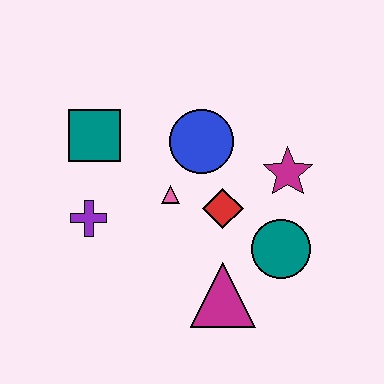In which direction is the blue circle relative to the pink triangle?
The blue circle is above the pink triangle.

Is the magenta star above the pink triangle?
Yes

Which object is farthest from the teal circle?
The teal square is farthest from the teal circle.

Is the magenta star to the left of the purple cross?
No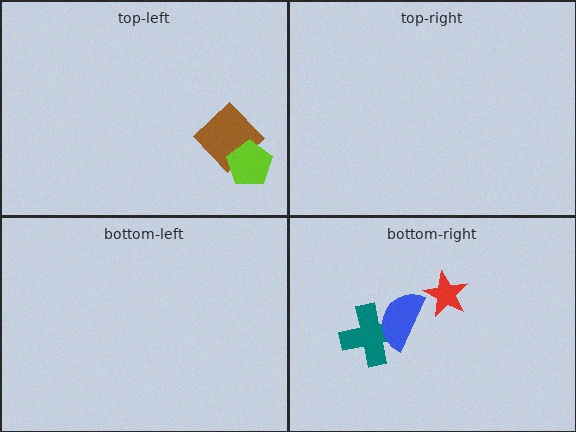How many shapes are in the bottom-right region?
3.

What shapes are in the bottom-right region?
The teal cross, the red star, the blue semicircle.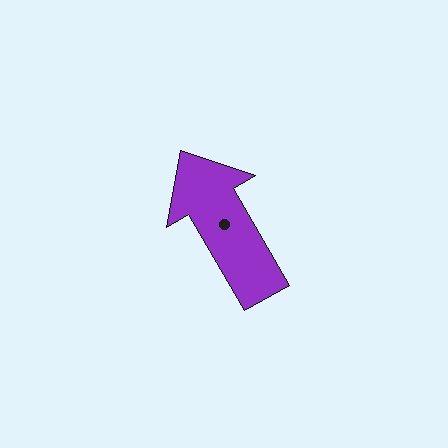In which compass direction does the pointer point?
Northwest.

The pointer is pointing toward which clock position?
Roughly 11 o'clock.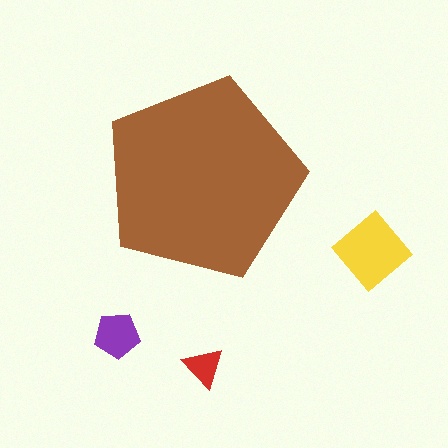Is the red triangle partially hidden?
No, the red triangle is fully visible.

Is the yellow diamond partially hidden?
No, the yellow diamond is fully visible.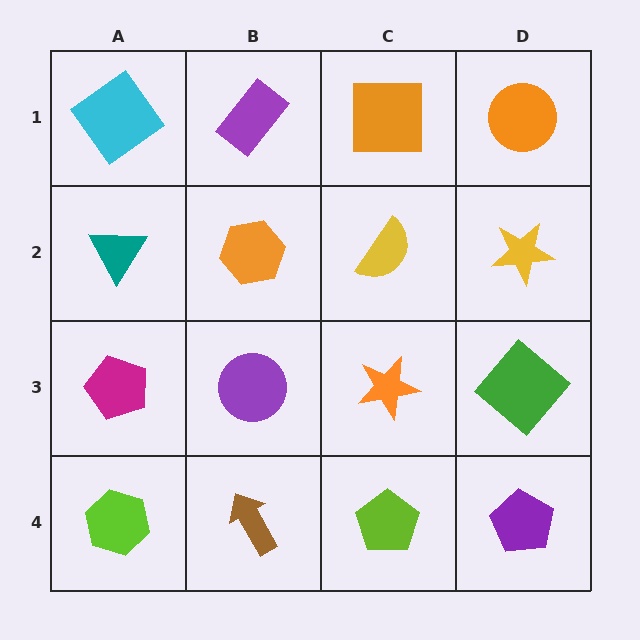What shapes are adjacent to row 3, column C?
A yellow semicircle (row 2, column C), a lime pentagon (row 4, column C), a purple circle (row 3, column B), a green diamond (row 3, column D).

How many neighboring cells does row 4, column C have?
3.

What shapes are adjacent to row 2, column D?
An orange circle (row 1, column D), a green diamond (row 3, column D), a yellow semicircle (row 2, column C).